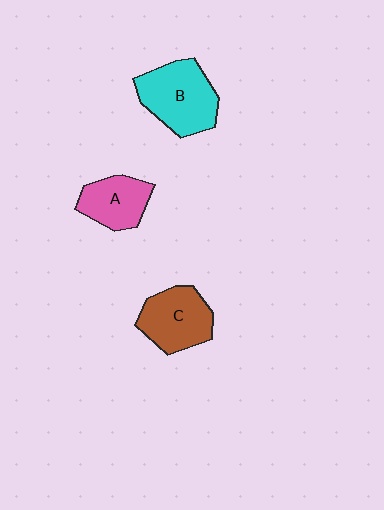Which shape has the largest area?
Shape B (cyan).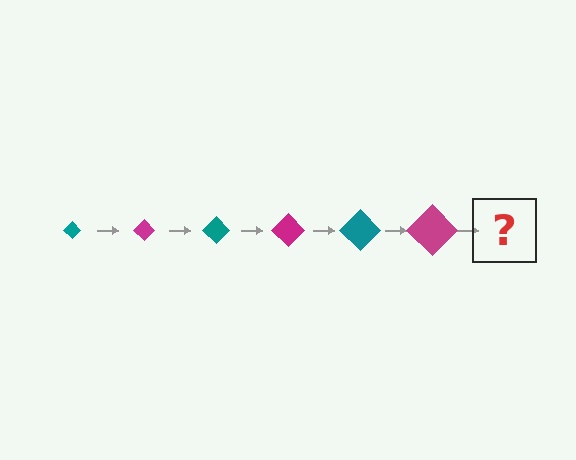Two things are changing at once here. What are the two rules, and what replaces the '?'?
The two rules are that the diamond grows larger each step and the color cycles through teal and magenta. The '?' should be a teal diamond, larger than the previous one.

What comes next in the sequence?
The next element should be a teal diamond, larger than the previous one.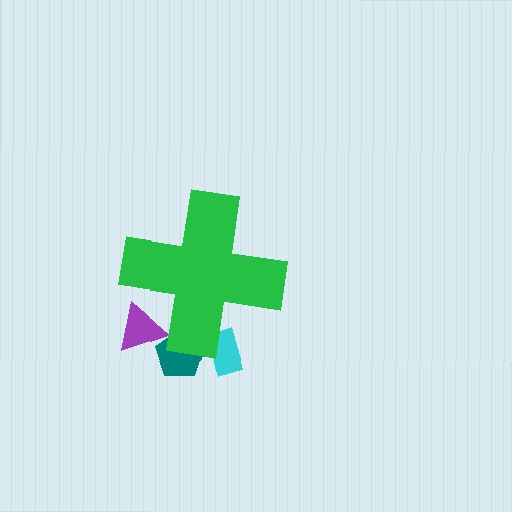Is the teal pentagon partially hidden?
Yes, the teal pentagon is partially hidden behind the green cross.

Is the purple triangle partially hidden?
Yes, the purple triangle is partially hidden behind the green cross.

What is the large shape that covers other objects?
A green cross.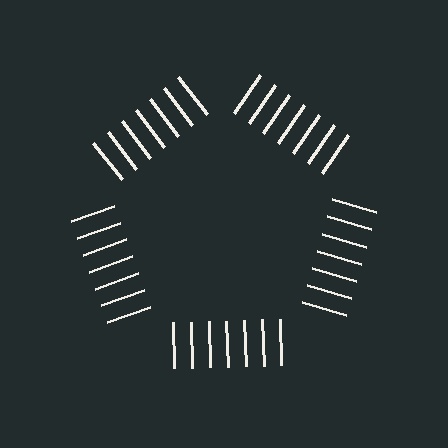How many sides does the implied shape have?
5 sides — the line-ends trace a pentagon.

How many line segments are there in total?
35 — 7 along each of the 5 edges.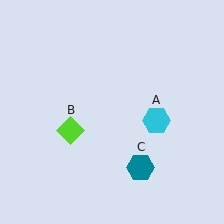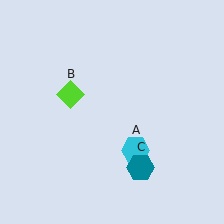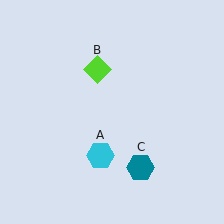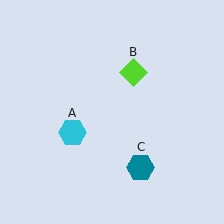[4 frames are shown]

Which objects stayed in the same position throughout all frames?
Teal hexagon (object C) remained stationary.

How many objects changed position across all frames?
2 objects changed position: cyan hexagon (object A), lime diamond (object B).